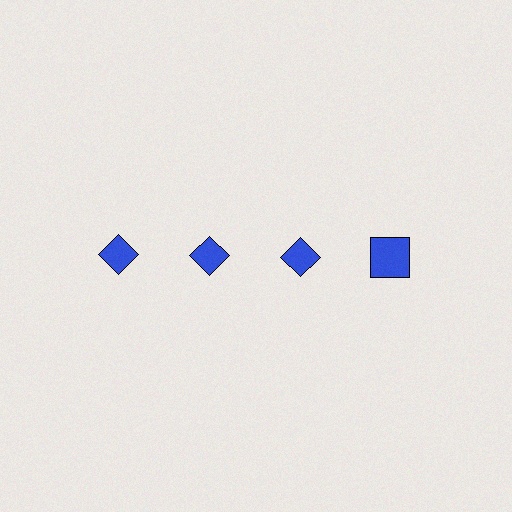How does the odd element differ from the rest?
It has a different shape: square instead of diamond.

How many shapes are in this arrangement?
There are 4 shapes arranged in a grid pattern.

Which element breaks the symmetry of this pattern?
The blue square in the top row, second from right column breaks the symmetry. All other shapes are blue diamonds.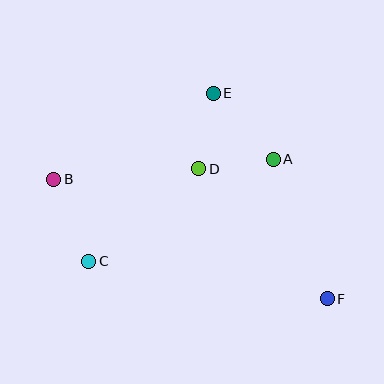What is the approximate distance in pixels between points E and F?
The distance between E and F is approximately 235 pixels.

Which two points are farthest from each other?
Points B and F are farthest from each other.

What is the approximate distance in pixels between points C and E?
The distance between C and E is approximately 209 pixels.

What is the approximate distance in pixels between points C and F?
The distance between C and F is approximately 241 pixels.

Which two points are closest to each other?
Points A and D are closest to each other.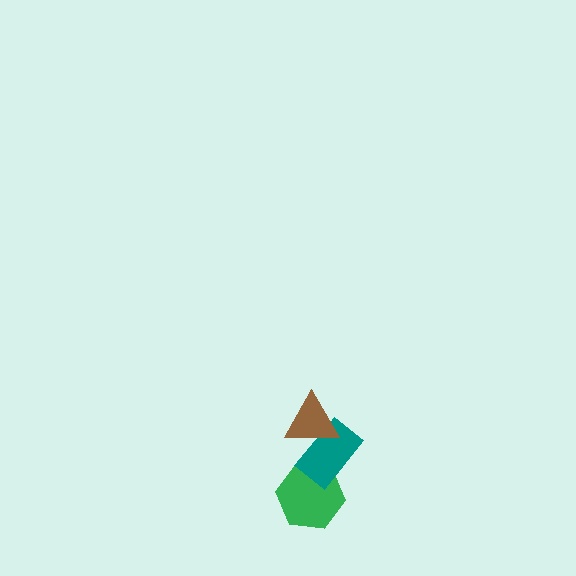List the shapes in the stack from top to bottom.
From top to bottom: the brown triangle, the teal rectangle, the green hexagon.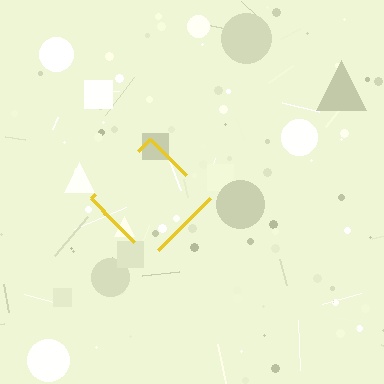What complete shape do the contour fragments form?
The contour fragments form a diamond.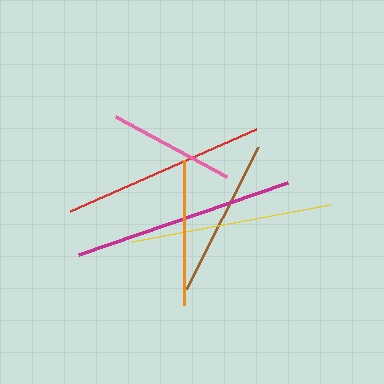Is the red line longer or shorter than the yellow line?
The red line is longer than the yellow line.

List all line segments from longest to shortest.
From longest to shortest: magenta, red, yellow, brown, orange, pink.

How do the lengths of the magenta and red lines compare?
The magenta and red lines are approximately the same length.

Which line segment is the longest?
The magenta line is the longest at approximately 221 pixels.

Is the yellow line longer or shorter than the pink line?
The yellow line is longer than the pink line.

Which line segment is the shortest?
The pink line is the shortest at approximately 127 pixels.